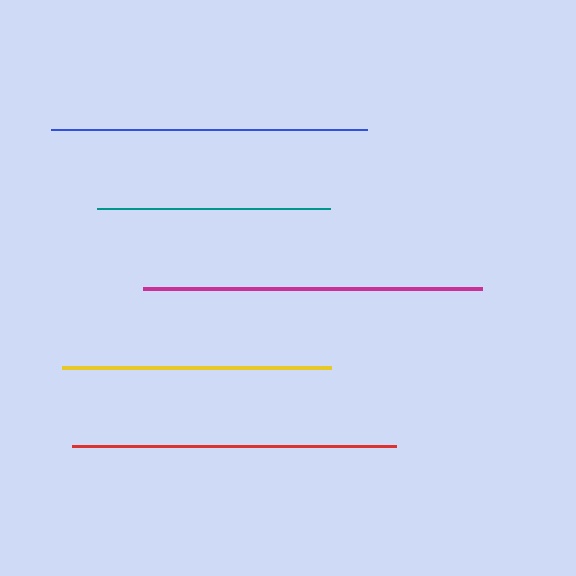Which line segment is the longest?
The magenta line is the longest at approximately 339 pixels.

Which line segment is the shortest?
The teal line is the shortest at approximately 234 pixels.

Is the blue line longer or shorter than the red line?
The red line is longer than the blue line.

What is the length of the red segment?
The red segment is approximately 325 pixels long.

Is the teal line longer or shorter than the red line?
The red line is longer than the teal line.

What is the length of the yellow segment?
The yellow segment is approximately 269 pixels long.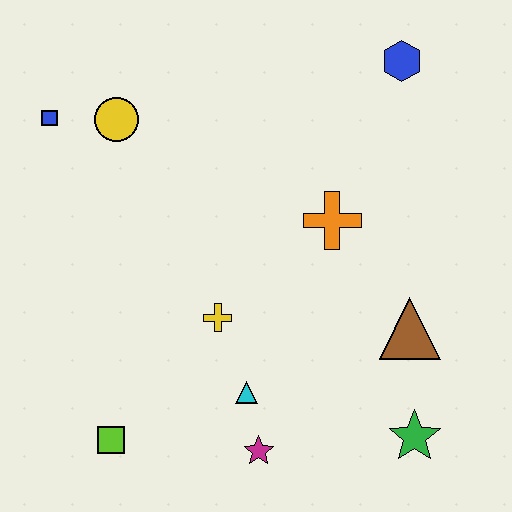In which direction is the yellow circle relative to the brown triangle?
The yellow circle is to the left of the brown triangle.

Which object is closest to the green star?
The brown triangle is closest to the green star.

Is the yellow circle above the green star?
Yes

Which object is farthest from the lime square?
The blue hexagon is farthest from the lime square.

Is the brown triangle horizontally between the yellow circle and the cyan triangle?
No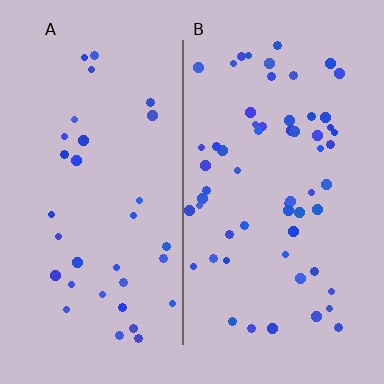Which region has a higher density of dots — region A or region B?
B (the right).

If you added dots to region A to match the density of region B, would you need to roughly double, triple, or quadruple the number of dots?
Approximately double.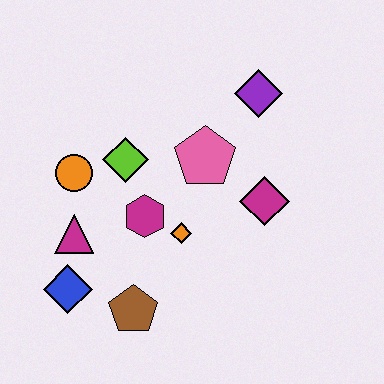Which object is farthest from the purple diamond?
The blue diamond is farthest from the purple diamond.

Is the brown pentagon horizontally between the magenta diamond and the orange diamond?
No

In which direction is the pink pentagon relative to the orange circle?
The pink pentagon is to the right of the orange circle.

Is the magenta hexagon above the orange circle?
No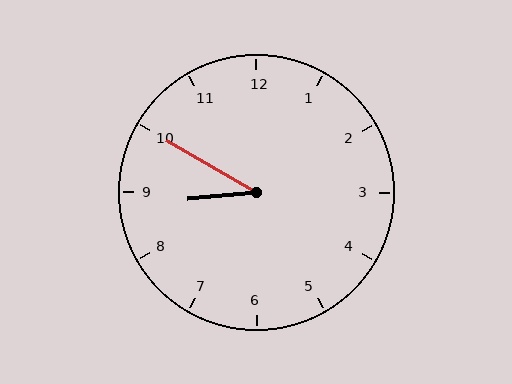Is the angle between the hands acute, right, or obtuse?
It is acute.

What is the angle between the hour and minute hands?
Approximately 35 degrees.